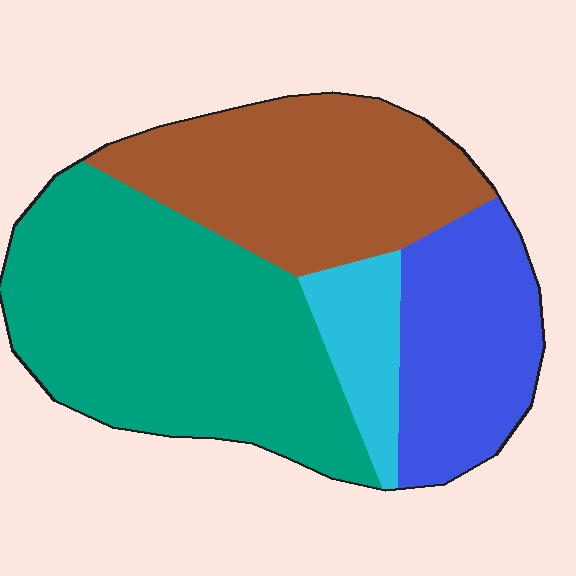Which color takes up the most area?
Teal, at roughly 45%.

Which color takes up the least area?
Cyan, at roughly 10%.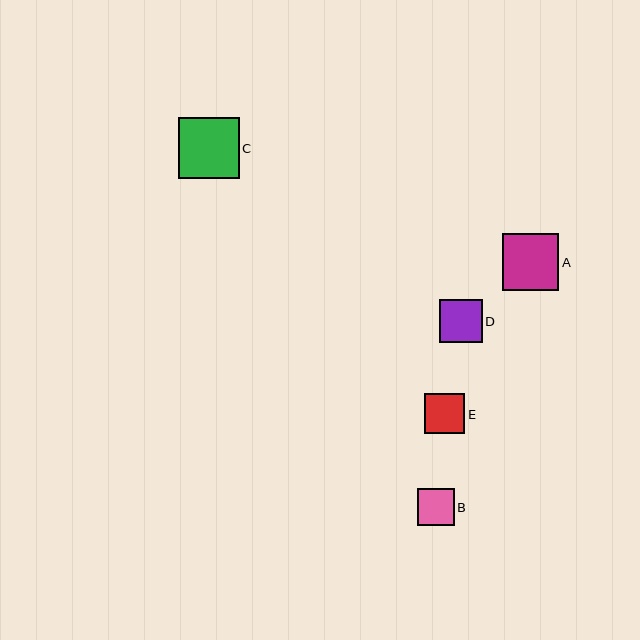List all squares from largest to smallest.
From largest to smallest: C, A, D, E, B.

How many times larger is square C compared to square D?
Square C is approximately 1.4 times the size of square D.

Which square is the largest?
Square C is the largest with a size of approximately 61 pixels.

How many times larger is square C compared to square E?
Square C is approximately 1.5 times the size of square E.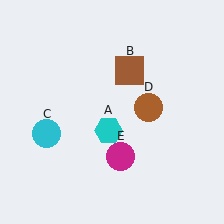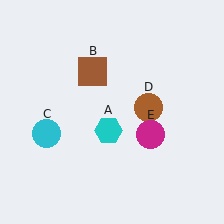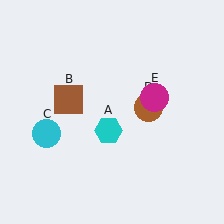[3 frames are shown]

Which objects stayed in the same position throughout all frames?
Cyan hexagon (object A) and cyan circle (object C) and brown circle (object D) remained stationary.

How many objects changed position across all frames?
2 objects changed position: brown square (object B), magenta circle (object E).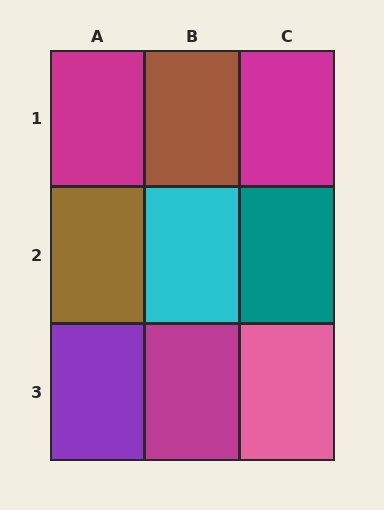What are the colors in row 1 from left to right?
Magenta, brown, magenta.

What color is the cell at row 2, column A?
Brown.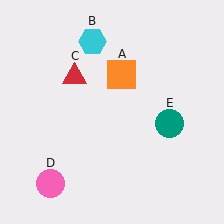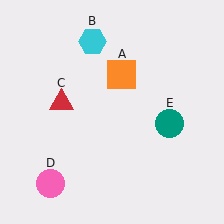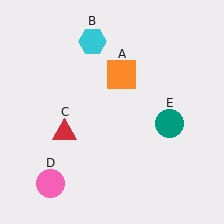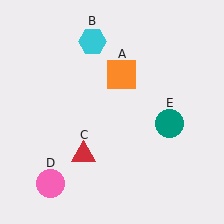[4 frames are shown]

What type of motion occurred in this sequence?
The red triangle (object C) rotated counterclockwise around the center of the scene.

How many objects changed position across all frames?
1 object changed position: red triangle (object C).